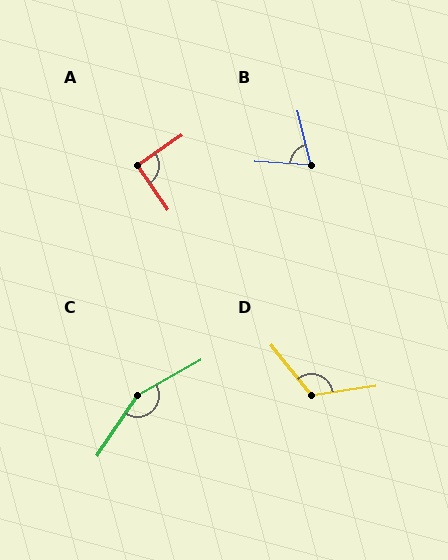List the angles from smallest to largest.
B (72°), A (90°), D (121°), C (154°).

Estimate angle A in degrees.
Approximately 90 degrees.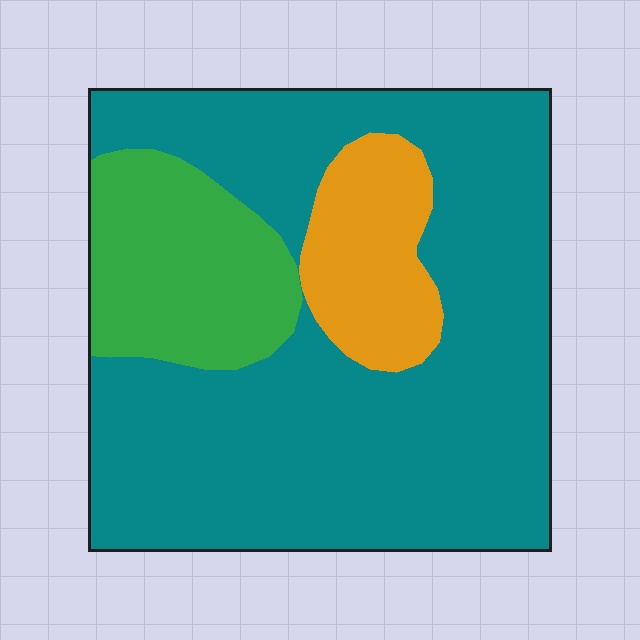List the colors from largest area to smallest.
From largest to smallest: teal, green, orange.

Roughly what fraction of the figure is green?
Green covers around 20% of the figure.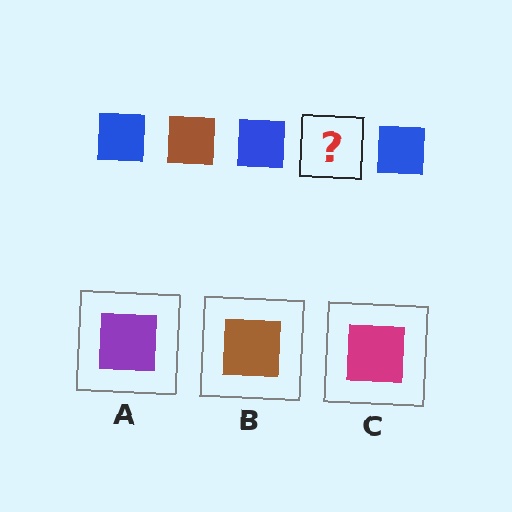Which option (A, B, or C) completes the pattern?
B.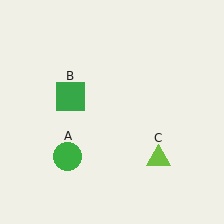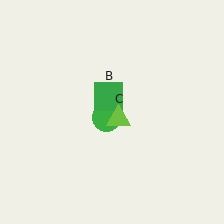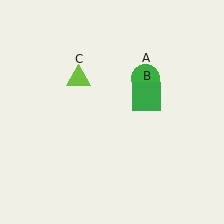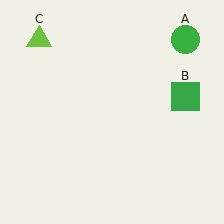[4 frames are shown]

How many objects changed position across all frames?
3 objects changed position: green circle (object A), green square (object B), lime triangle (object C).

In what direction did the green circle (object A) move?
The green circle (object A) moved up and to the right.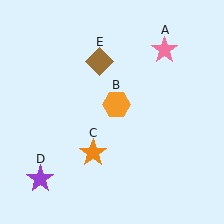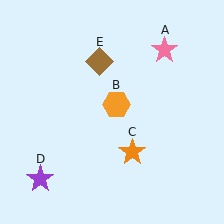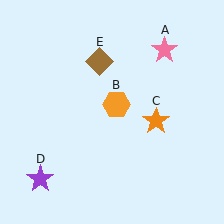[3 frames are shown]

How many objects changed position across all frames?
1 object changed position: orange star (object C).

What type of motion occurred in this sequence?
The orange star (object C) rotated counterclockwise around the center of the scene.